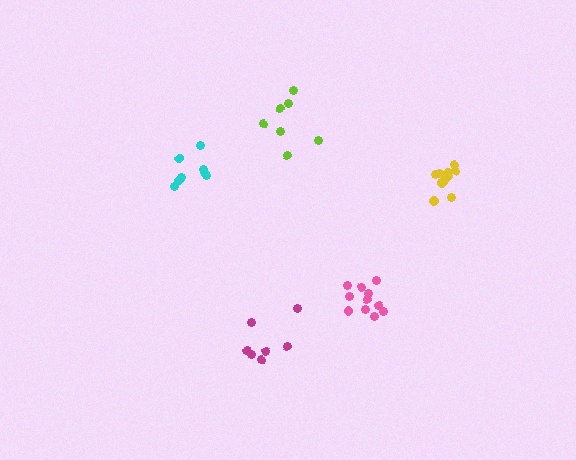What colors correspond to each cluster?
The clusters are colored: lime, cyan, pink, magenta, yellow.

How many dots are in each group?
Group 1: 7 dots, Group 2: 8 dots, Group 3: 11 dots, Group 4: 7 dots, Group 5: 11 dots (44 total).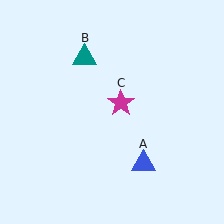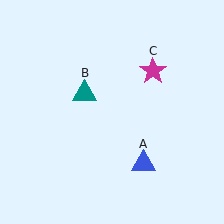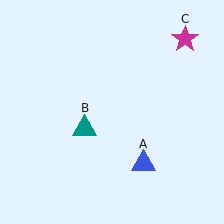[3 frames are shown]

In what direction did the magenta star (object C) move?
The magenta star (object C) moved up and to the right.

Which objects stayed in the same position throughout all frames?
Blue triangle (object A) remained stationary.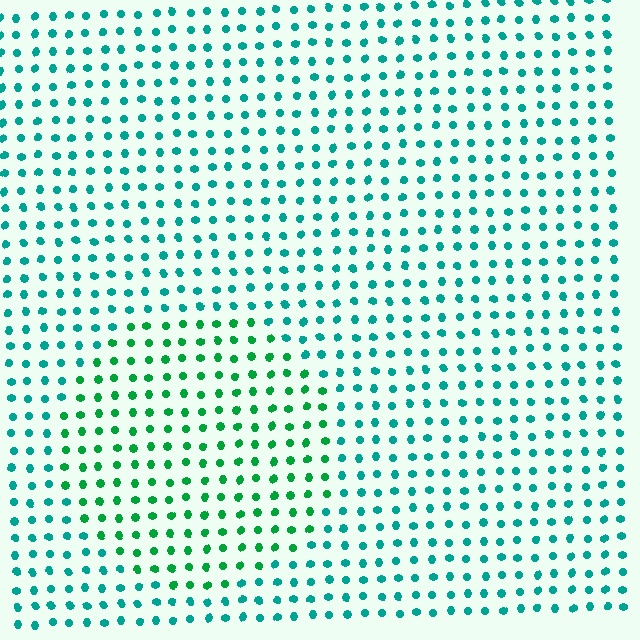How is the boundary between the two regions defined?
The boundary is defined purely by a slight shift in hue (about 33 degrees). Spacing, size, and orientation are identical on both sides.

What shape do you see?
I see a circle.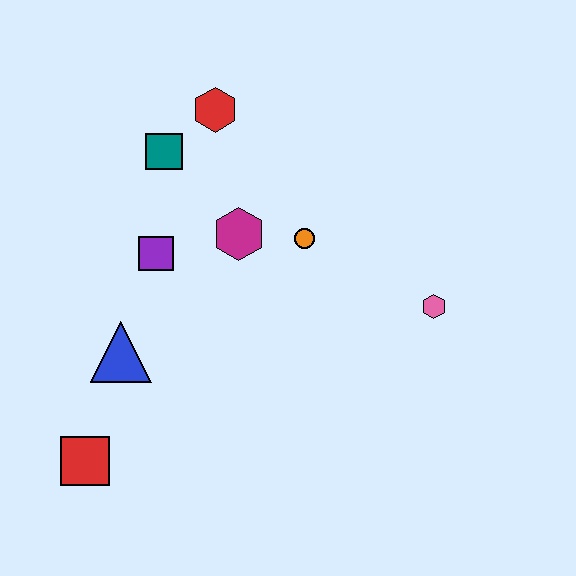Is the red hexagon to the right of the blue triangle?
Yes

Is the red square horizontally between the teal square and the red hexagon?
No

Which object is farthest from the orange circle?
The red square is farthest from the orange circle.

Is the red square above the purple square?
No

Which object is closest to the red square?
The blue triangle is closest to the red square.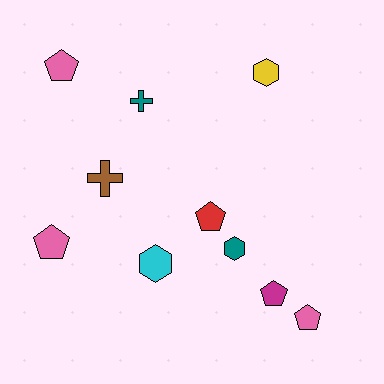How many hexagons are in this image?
There are 3 hexagons.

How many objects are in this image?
There are 10 objects.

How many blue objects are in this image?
There are no blue objects.